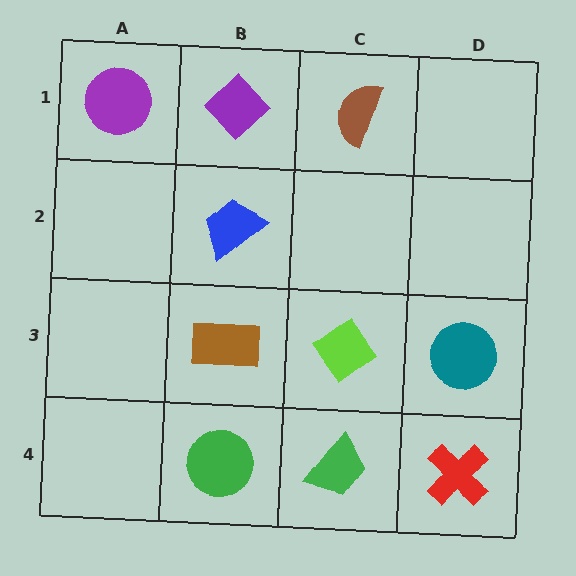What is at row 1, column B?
A purple diamond.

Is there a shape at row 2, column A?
No, that cell is empty.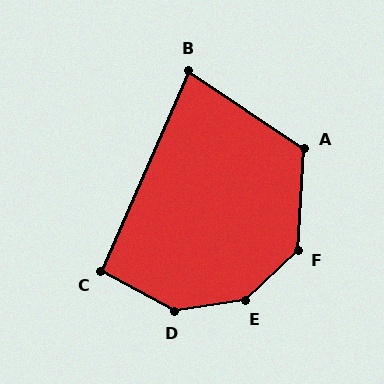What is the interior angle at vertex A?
Approximately 120 degrees (obtuse).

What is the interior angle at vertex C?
Approximately 95 degrees (approximately right).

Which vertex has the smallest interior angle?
B, at approximately 80 degrees.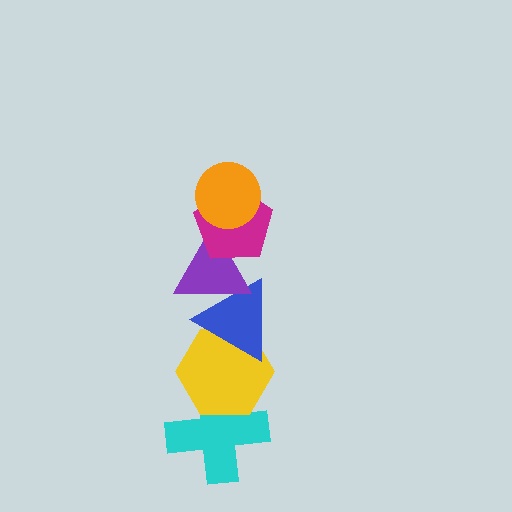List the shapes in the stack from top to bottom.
From top to bottom: the orange circle, the magenta pentagon, the purple triangle, the blue triangle, the yellow hexagon, the cyan cross.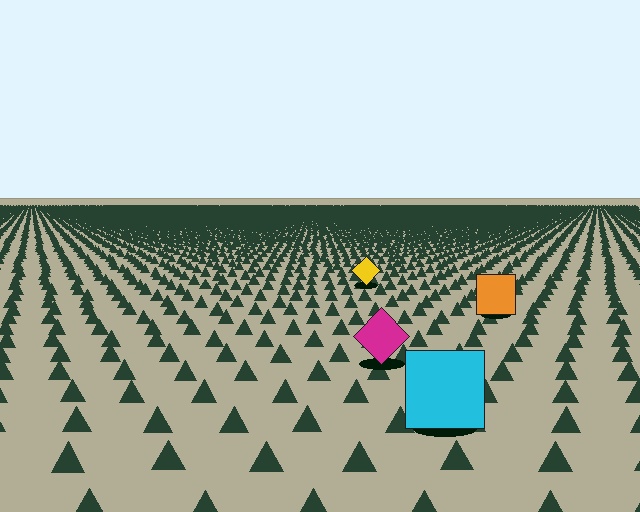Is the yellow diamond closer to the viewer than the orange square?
No. The orange square is closer — you can tell from the texture gradient: the ground texture is coarser near it.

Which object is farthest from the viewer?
The yellow diamond is farthest from the viewer. It appears smaller and the ground texture around it is denser.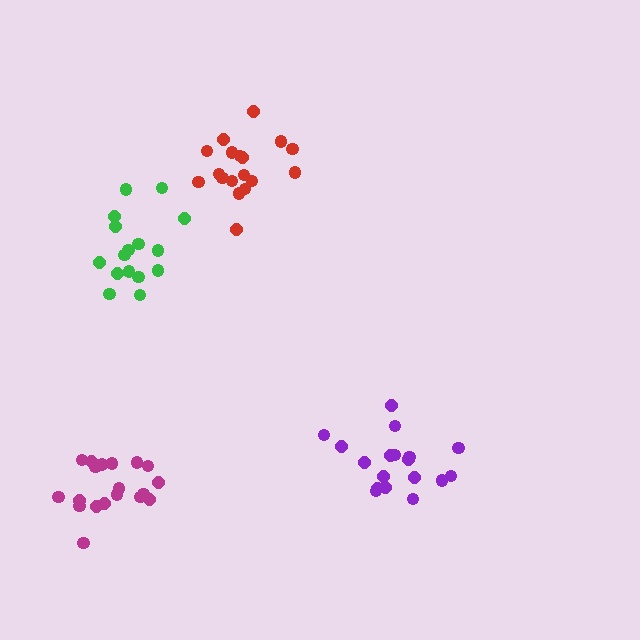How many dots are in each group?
Group 1: 18 dots, Group 2: 18 dots, Group 3: 19 dots, Group 4: 16 dots (71 total).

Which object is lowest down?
The magenta cluster is bottommost.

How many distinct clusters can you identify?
There are 4 distinct clusters.